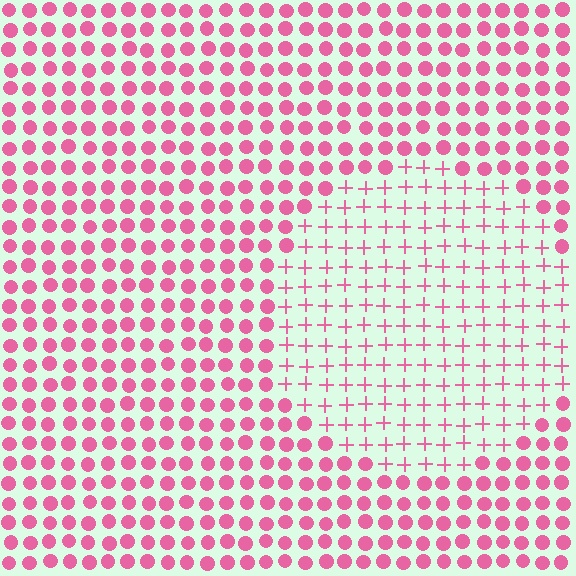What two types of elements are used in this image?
The image uses plus signs inside the circle region and circles outside it.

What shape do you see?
I see a circle.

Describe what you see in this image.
The image is filled with small pink elements arranged in a uniform grid. A circle-shaped region contains plus signs, while the surrounding area contains circles. The boundary is defined purely by the change in element shape.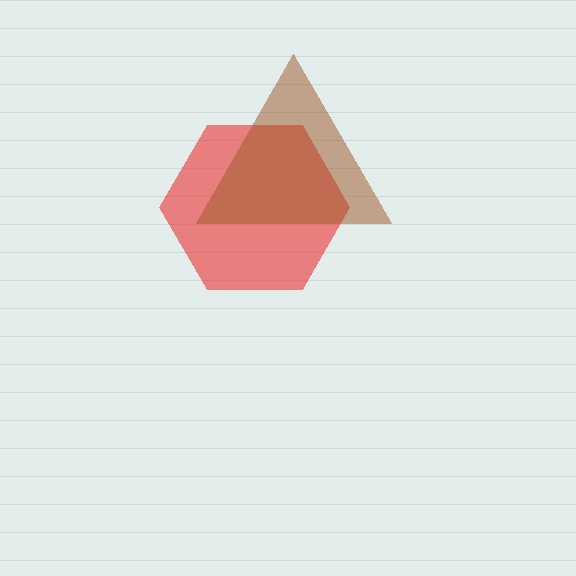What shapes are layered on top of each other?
The layered shapes are: a red hexagon, a brown triangle.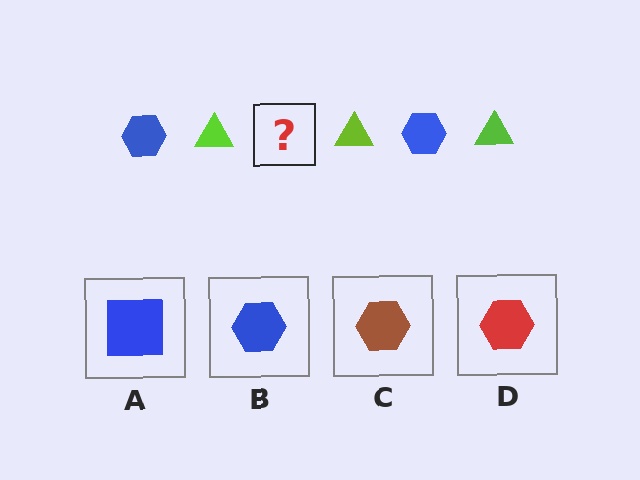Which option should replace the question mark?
Option B.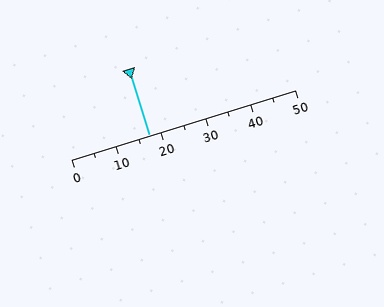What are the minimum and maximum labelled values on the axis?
The axis runs from 0 to 50.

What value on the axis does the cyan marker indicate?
The marker indicates approximately 17.5.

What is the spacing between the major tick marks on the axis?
The major ticks are spaced 10 apart.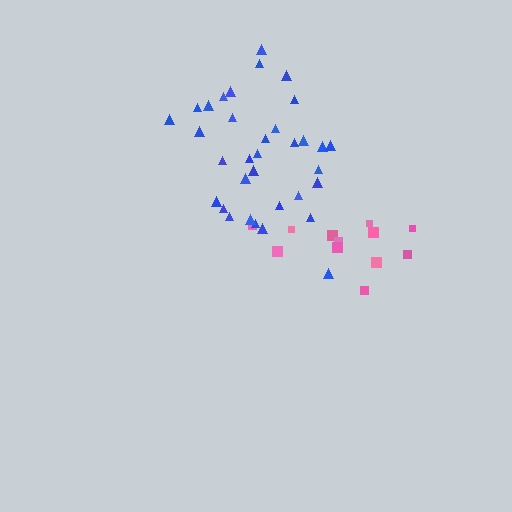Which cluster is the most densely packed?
Blue.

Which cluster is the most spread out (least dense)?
Pink.